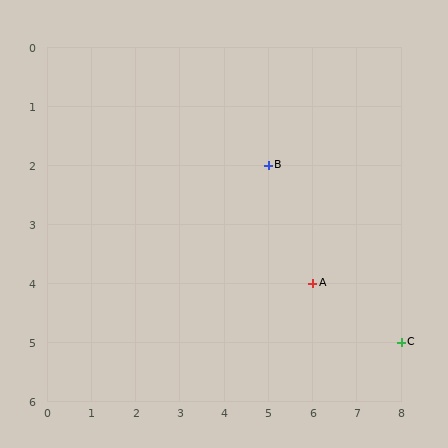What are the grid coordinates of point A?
Point A is at grid coordinates (6, 4).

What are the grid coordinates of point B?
Point B is at grid coordinates (5, 2).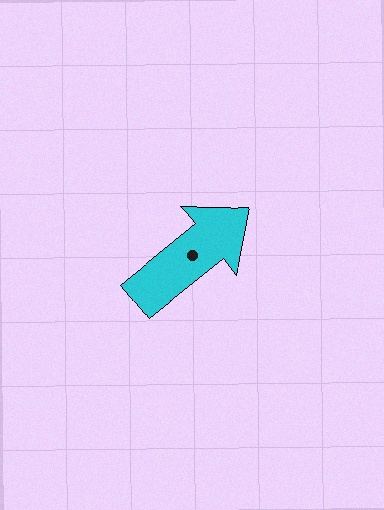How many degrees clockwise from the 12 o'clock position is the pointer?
Approximately 51 degrees.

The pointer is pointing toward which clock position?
Roughly 2 o'clock.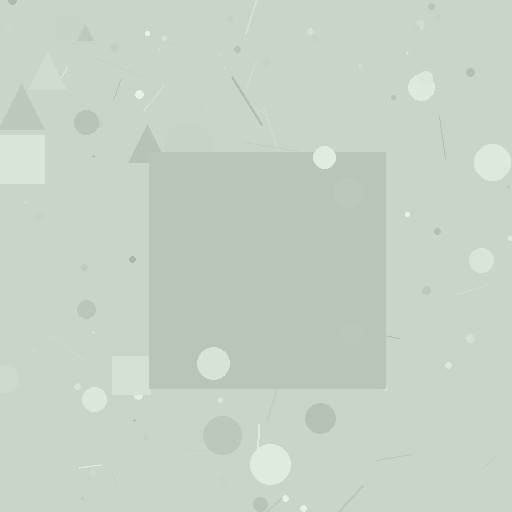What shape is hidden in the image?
A square is hidden in the image.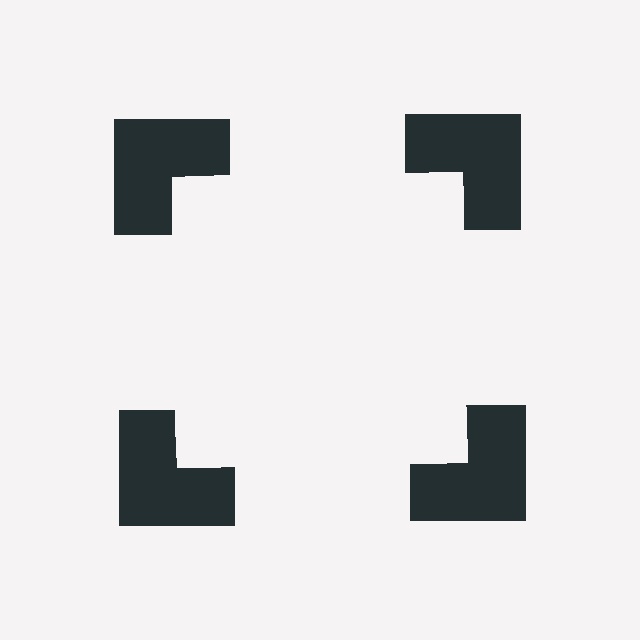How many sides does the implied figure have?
4 sides.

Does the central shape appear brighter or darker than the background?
It typically appears slightly brighter than the background, even though no actual brightness change is drawn.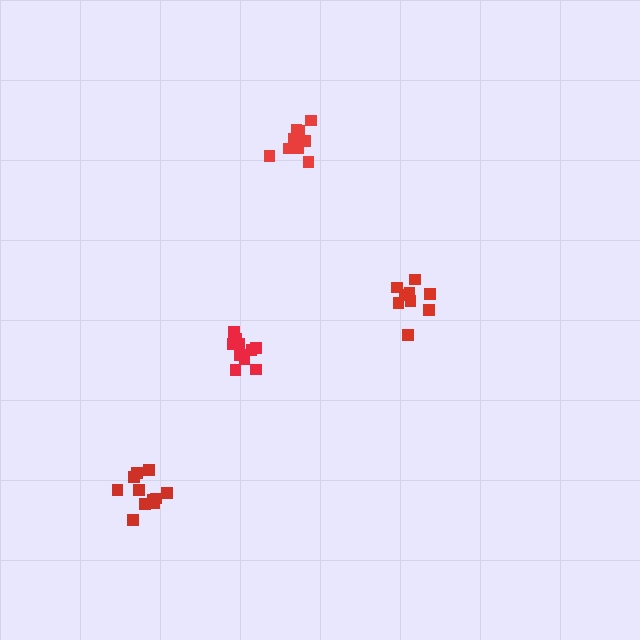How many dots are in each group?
Group 1: 9 dots, Group 2: 10 dots, Group 3: 9 dots, Group 4: 11 dots (39 total).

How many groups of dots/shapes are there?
There are 4 groups.